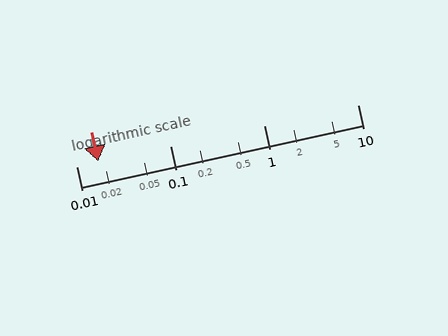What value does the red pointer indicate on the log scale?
The pointer indicates approximately 0.017.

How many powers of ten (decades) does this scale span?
The scale spans 3 decades, from 0.01 to 10.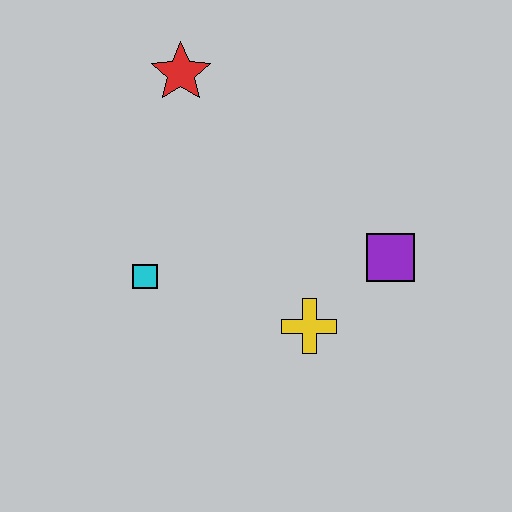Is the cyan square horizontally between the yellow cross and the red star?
No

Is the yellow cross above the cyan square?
No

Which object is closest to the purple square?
The yellow cross is closest to the purple square.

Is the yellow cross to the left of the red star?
No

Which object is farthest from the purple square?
The red star is farthest from the purple square.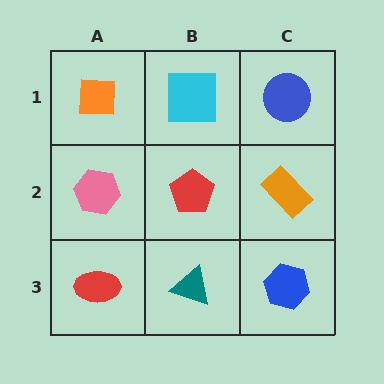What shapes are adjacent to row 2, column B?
A cyan square (row 1, column B), a teal triangle (row 3, column B), a pink hexagon (row 2, column A), an orange rectangle (row 2, column C).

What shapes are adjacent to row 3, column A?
A pink hexagon (row 2, column A), a teal triangle (row 3, column B).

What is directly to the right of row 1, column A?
A cyan square.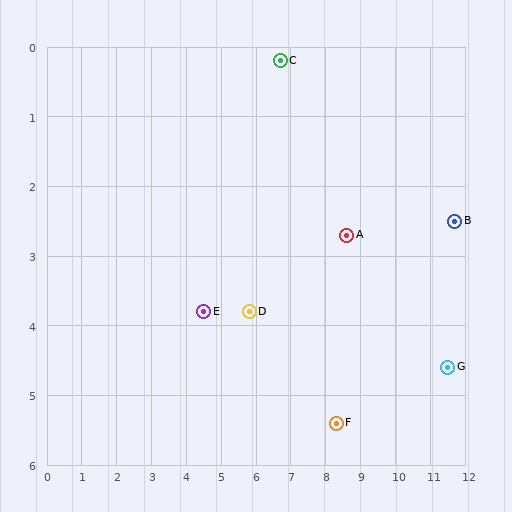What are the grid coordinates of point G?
Point G is at approximately (11.5, 4.6).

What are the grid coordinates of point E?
Point E is at approximately (4.5, 3.8).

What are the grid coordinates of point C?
Point C is at approximately (6.7, 0.2).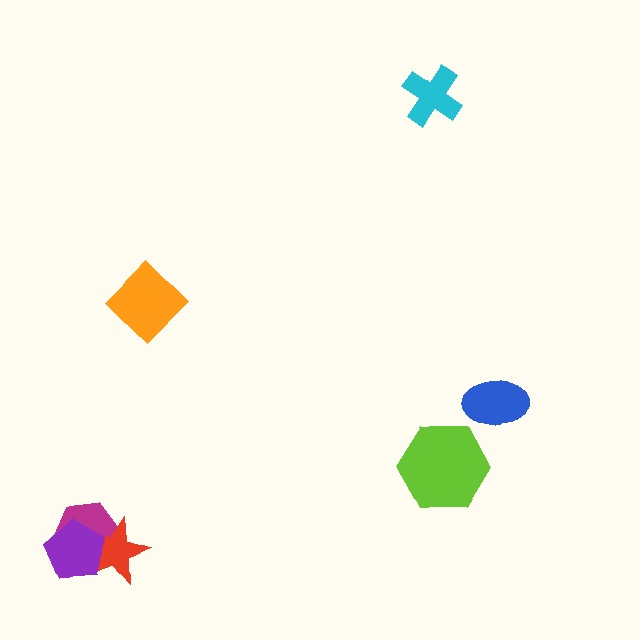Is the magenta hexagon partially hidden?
Yes, it is partially covered by another shape.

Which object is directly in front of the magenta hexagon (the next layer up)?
The red star is directly in front of the magenta hexagon.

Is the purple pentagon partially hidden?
No, no other shape covers it.